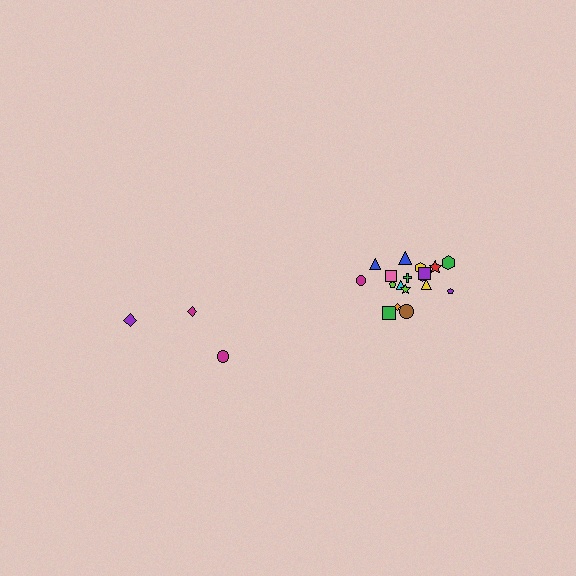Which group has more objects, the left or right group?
The right group.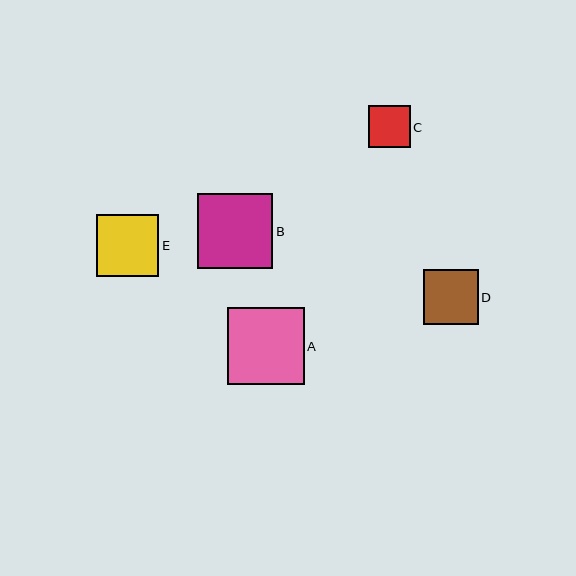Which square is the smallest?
Square C is the smallest with a size of approximately 42 pixels.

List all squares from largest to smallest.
From largest to smallest: A, B, E, D, C.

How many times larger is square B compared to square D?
Square B is approximately 1.4 times the size of square D.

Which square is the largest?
Square A is the largest with a size of approximately 77 pixels.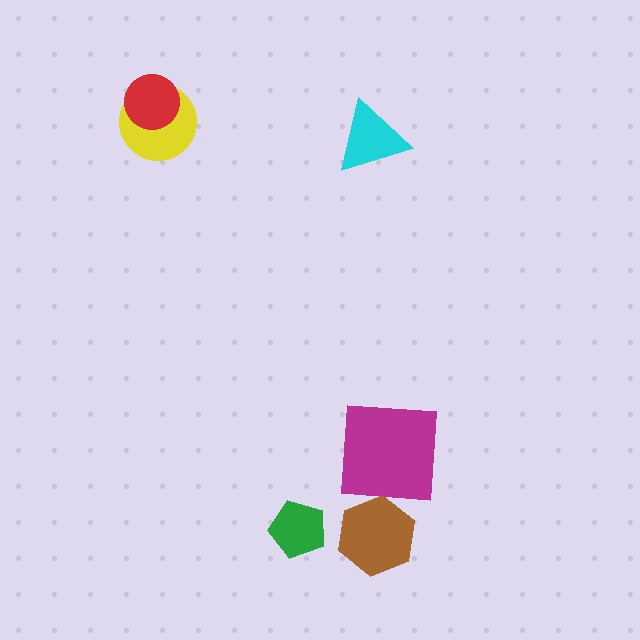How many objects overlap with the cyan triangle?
0 objects overlap with the cyan triangle.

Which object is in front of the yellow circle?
The red circle is in front of the yellow circle.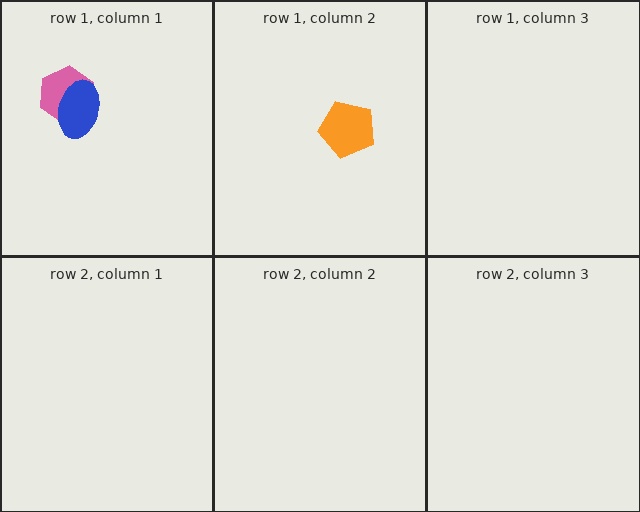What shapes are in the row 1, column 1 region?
The pink hexagon, the blue ellipse.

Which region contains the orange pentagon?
The row 1, column 2 region.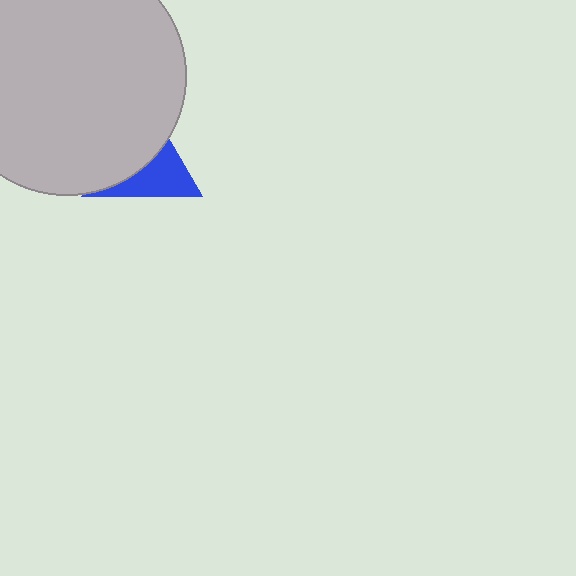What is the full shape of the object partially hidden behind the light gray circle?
The partially hidden object is a blue triangle.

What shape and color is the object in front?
The object in front is a light gray circle.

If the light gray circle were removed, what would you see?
You would see the complete blue triangle.